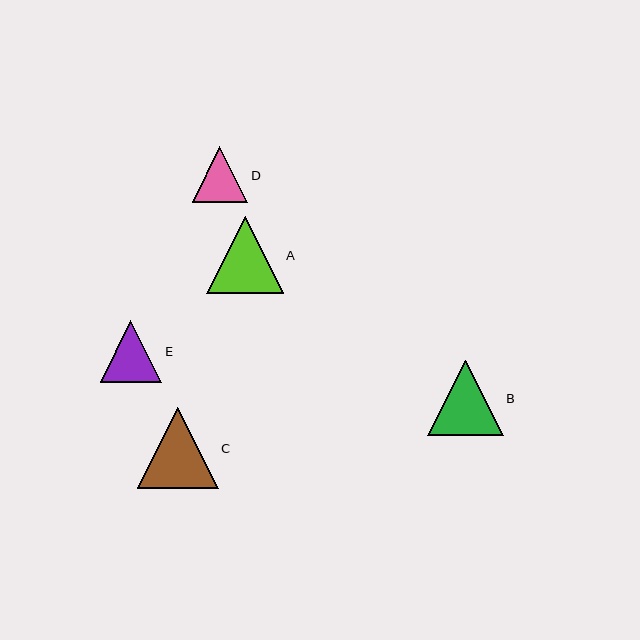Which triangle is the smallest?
Triangle D is the smallest with a size of approximately 56 pixels.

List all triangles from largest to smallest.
From largest to smallest: C, A, B, E, D.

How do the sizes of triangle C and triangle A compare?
Triangle C and triangle A are approximately the same size.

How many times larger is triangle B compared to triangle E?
Triangle B is approximately 1.2 times the size of triangle E.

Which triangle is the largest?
Triangle C is the largest with a size of approximately 81 pixels.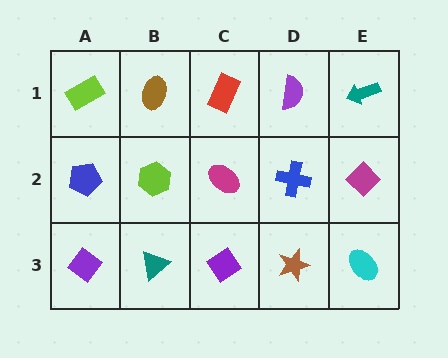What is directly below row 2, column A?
A purple diamond.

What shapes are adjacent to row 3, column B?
A lime hexagon (row 2, column B), a purple diamond (row 3, column A), a purple diamond (row 3, column C).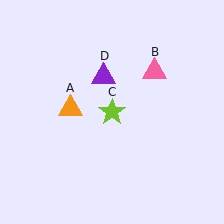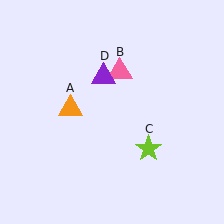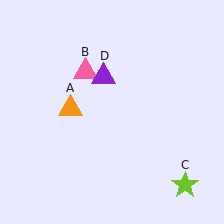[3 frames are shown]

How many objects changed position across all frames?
2 objects changed position: pink triangle (object B), lime star (object C).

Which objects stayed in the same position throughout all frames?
Orange triangle (object A) and purple triangle (object D) remained stationary.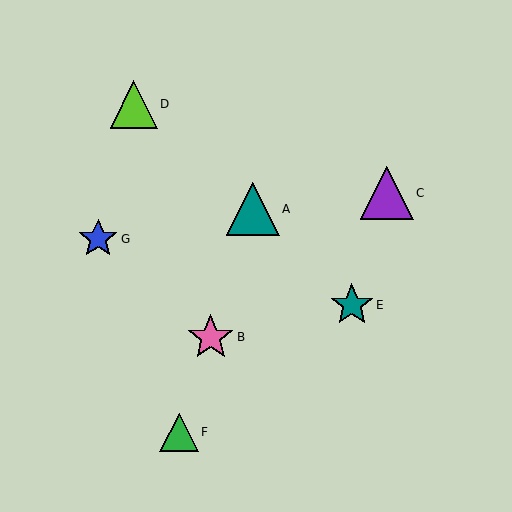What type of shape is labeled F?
Shape F is a green triangle.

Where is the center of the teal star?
The center of the teal star is at (352, 305).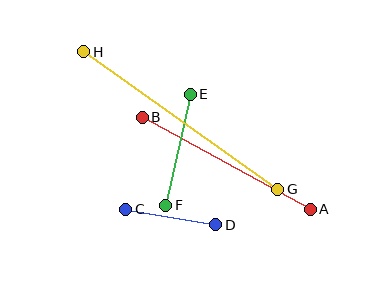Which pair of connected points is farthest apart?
Points G and H are farthest apart.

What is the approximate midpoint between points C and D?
The midpoint is at approximately (171, 217) pixels.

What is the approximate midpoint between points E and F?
The midpoint is at approximately (178, 150) pixels.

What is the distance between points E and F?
The distance is approximately 114 pixels.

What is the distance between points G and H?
The distance is approximately 238 pixels.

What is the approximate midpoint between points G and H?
The midpoint is at approximately (181, 120) pixels.